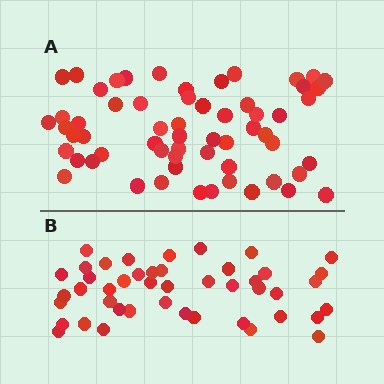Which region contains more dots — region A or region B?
Region A (the top region) has more dots.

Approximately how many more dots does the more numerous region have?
Region A has approximately 15 more dots than region B.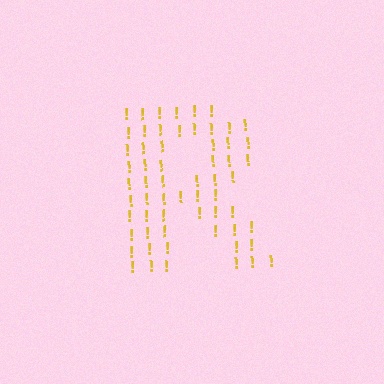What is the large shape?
The large shape is the letter R.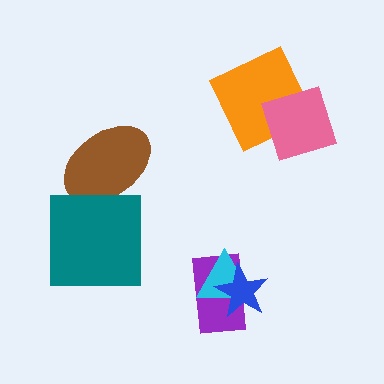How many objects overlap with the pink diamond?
1 object overlaps with the pink diamond.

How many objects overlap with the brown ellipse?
1 object overlaps with the brown ellipse.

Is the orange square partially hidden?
Yes, it is partially covered by another shape.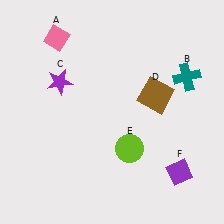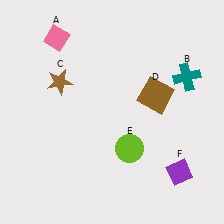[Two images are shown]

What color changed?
The star (C) changed from purple in Image 1 to brown in Image 2.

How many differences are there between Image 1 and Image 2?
There is 1 difference between the two images.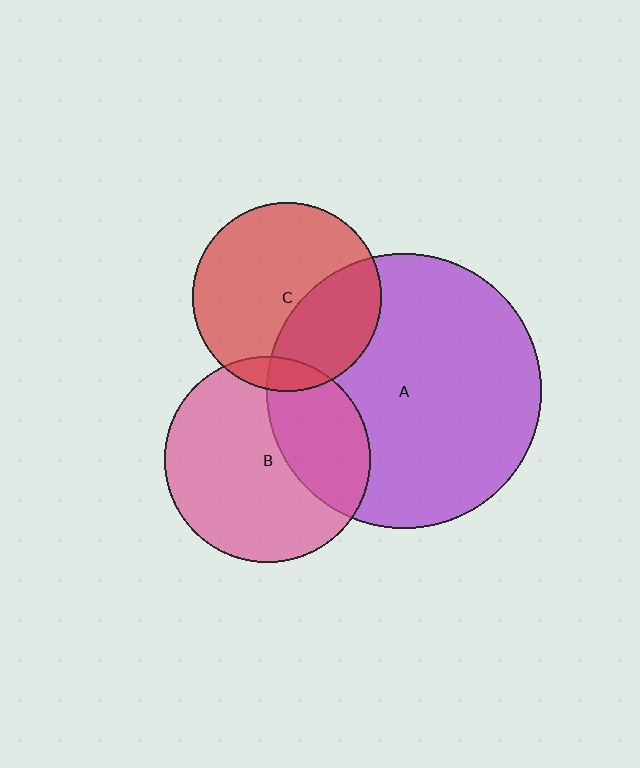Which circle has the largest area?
Circle A (purple).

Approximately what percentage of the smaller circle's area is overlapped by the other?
Approximately 35%.